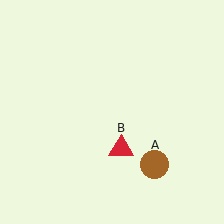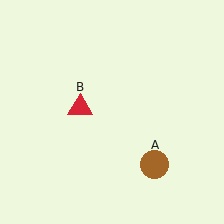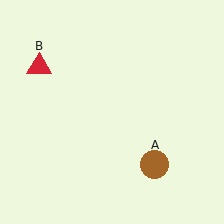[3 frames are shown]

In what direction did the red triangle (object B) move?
The red triangle (object B) moved up and to the left.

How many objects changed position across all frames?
1 object changed position: red triangle (object B).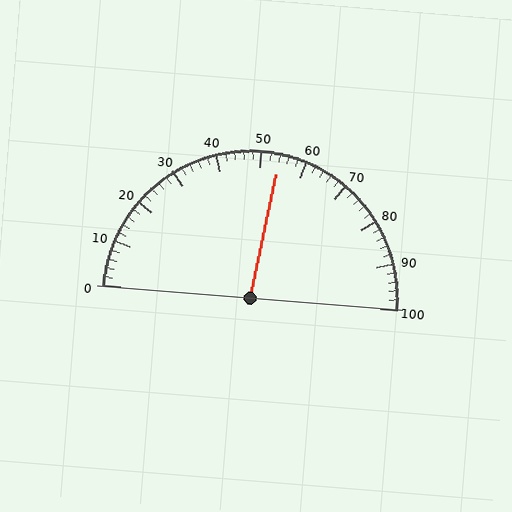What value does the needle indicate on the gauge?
The needle indicates approximately 54.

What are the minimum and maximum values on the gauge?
The gauge ranges from 0 to 100.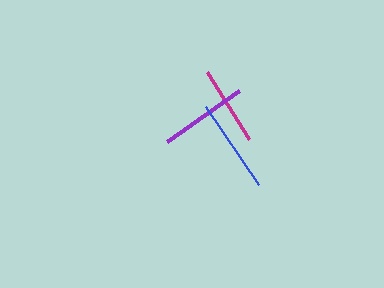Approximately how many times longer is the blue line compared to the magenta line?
The blue line is approximately 1.2 times the length of the magenta line.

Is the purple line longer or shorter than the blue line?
The blue line is longer than the purple line.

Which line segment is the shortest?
The magenta line is the shortest at approximately 79 pixels.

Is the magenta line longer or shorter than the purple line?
The purple line is longer than the magenta line.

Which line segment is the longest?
The blue line is the longest at approximately 95 pixels.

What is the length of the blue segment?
The blue segment is approximately 95 pixels long.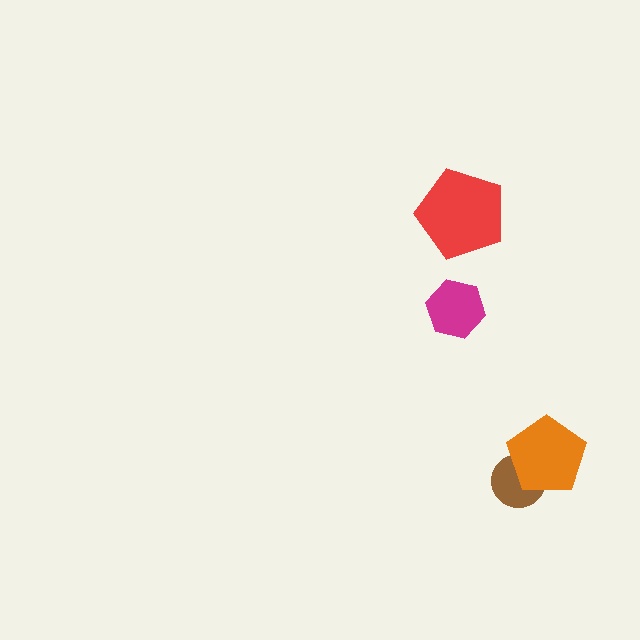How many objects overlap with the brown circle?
1 object overlaps with the brown circle.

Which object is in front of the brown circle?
The orange pentagon is in front of the brown circle.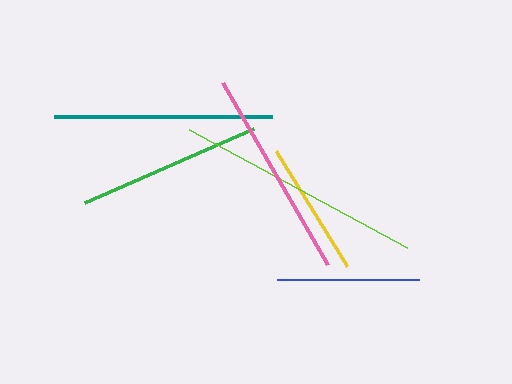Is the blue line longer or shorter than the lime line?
The lime line is longer than the blue line.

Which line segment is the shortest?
The yellow line is the shortest at approximately 136 pixels.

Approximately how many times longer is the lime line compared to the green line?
The lime line is approximately 1.3 times the length of the green line.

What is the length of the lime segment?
The lime segment is approximately 247 pixels long.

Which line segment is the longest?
The lime line is the longest at approximately 247 pixels.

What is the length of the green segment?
The green segment is approximately 184 pixels long.